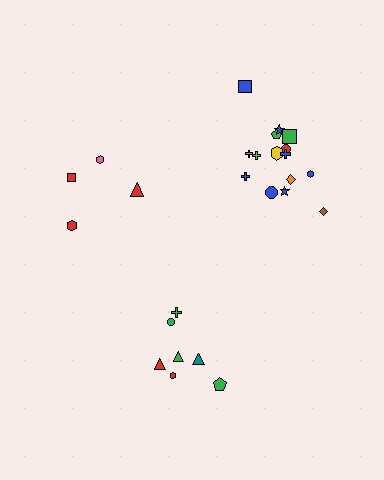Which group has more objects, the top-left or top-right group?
The top-right group.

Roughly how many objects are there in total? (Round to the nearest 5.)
Roughly 25 objects in total.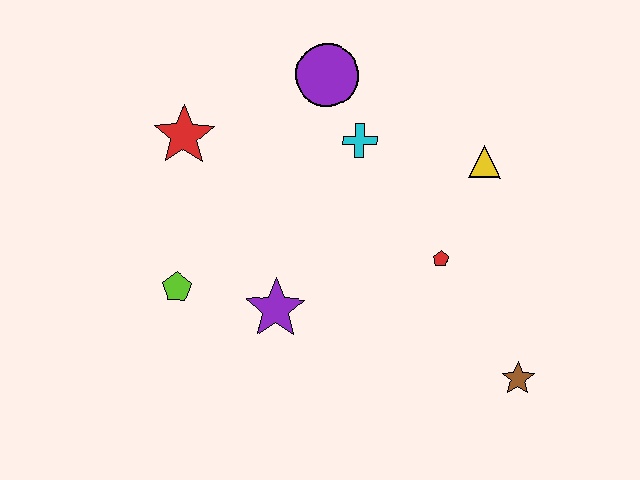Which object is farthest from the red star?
The brown star is farthest from the red star.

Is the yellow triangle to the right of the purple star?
Yes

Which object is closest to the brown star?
The red pentagon is closest to the brown star.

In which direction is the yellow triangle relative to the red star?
The yellow triangle is to the right of the red star.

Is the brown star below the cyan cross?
Yes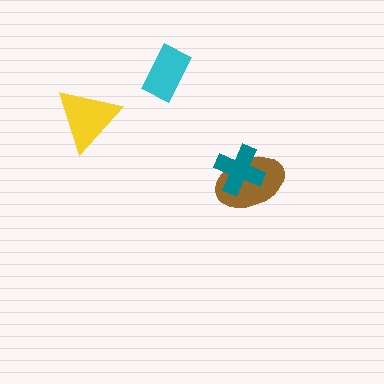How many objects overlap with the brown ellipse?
1 object overlaps with the brown ellipse.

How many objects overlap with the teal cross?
1 object overlaps with the teal cross.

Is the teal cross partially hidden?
No, no other shape covers it.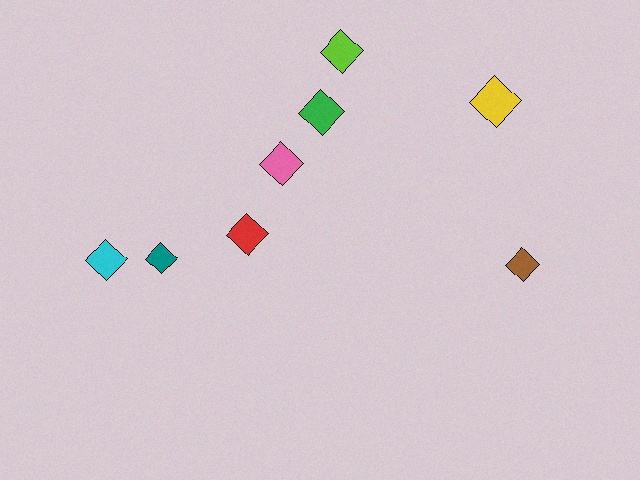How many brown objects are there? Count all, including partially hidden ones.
There is 1 brown object.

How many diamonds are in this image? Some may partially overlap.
There are 8 diamonds.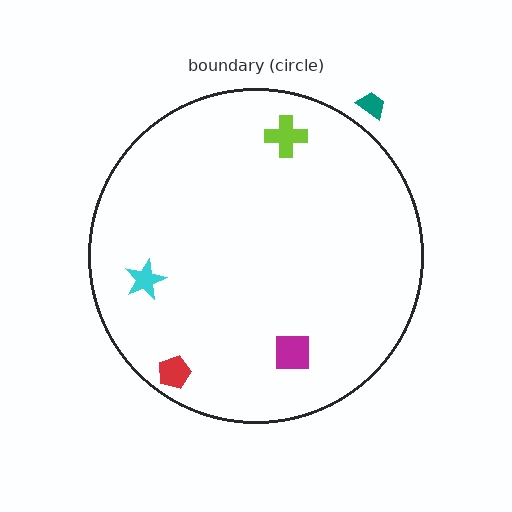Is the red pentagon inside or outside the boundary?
Inside.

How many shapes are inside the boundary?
4 inside, 1 outside.